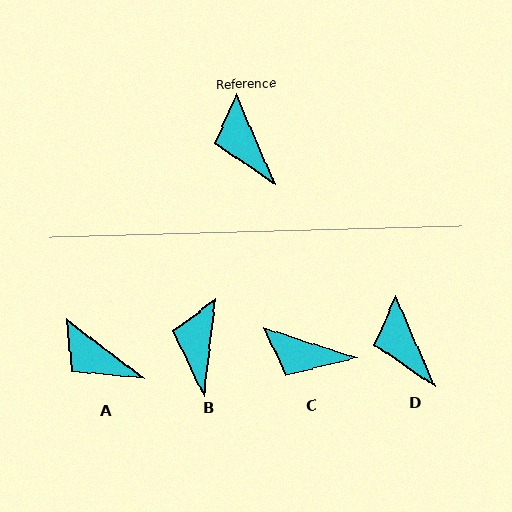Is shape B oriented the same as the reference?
No, it is off by about 30 degrees.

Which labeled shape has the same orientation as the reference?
D.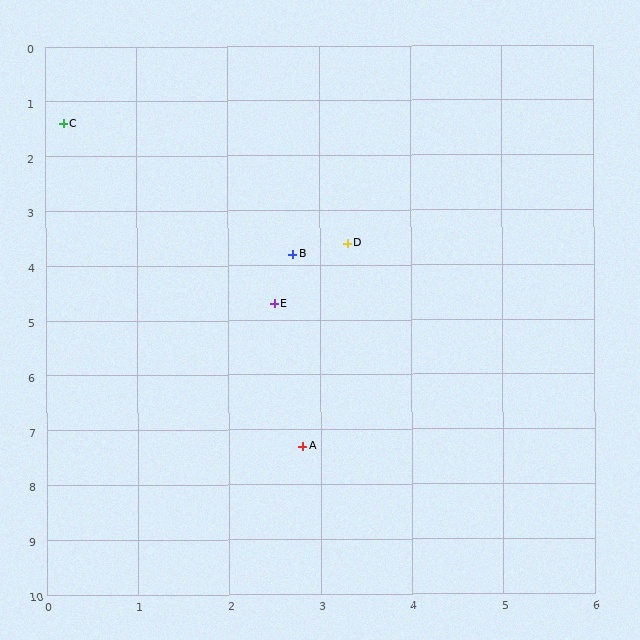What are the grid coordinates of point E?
Point E is at approximately (2.5, 4.7).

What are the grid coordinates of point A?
Point A is at approximately (2.8, 7.3).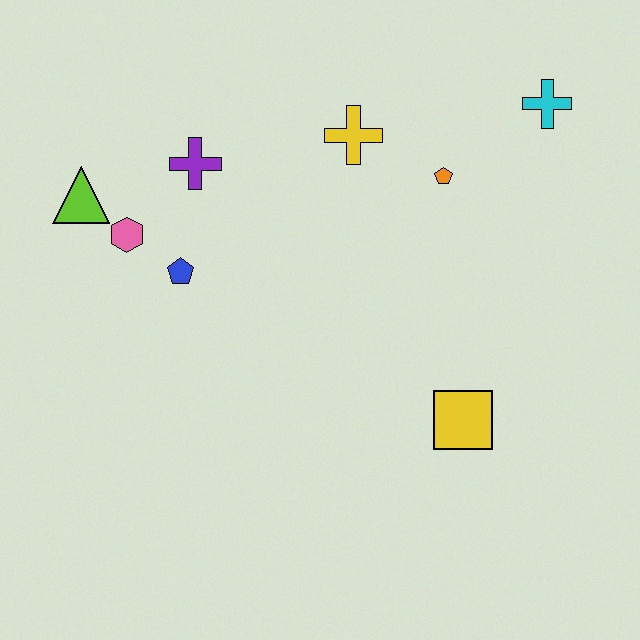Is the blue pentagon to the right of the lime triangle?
Yes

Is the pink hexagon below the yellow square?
No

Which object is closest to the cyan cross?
The orange pentagon is closest to the cyan cross.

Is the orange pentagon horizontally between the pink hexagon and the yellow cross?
No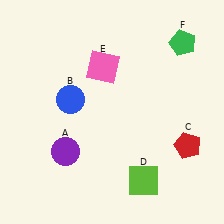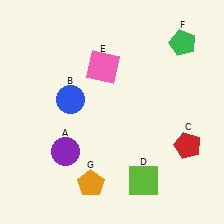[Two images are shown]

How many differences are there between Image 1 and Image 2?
There is 1 difference between the two images.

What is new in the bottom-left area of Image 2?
An orange pentagon (G) was added in the bottom-left area of Image 2.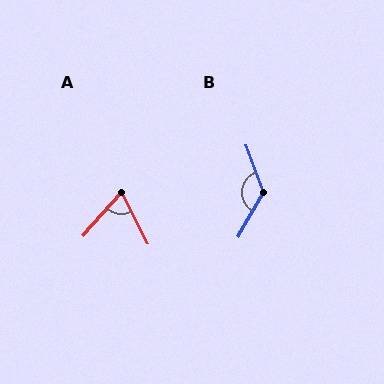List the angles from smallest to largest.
A (68°), B (130°).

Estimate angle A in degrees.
Approximately 68 degrees.